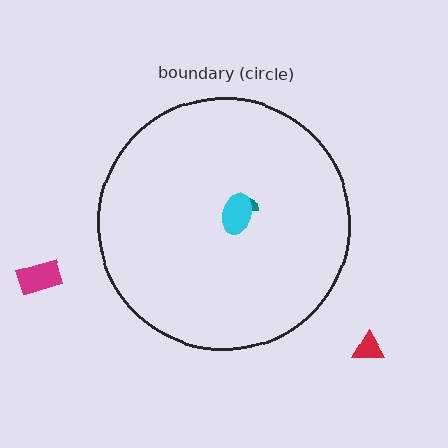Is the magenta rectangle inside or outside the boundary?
Outside.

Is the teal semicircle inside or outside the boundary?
Inside.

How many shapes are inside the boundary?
2 inside, 2 outside.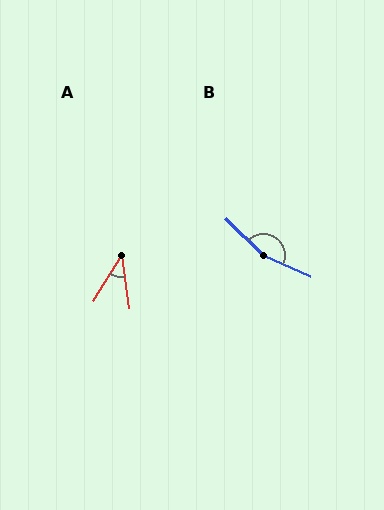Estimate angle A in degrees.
Approximately 40 degrees.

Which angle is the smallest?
A, at approximately 40 degrees.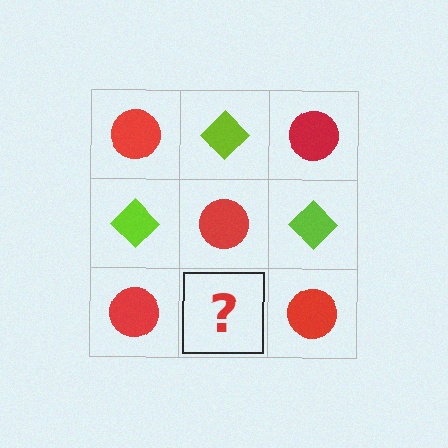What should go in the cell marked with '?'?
The missing cell should contain a lime diamond.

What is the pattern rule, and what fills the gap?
The rule is that it alternates red circle and lime diamond in a checkerboard pattern. The gap should be filled with a lime diamond.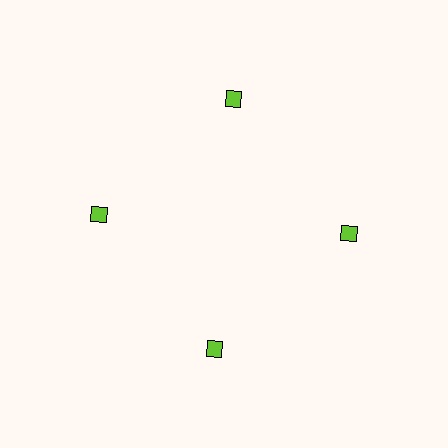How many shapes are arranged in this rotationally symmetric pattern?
There are 4 shapes, arranged in 4 groups of 1.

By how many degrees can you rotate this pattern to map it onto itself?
The pattern maps onto itself every 90 degrees of rotation.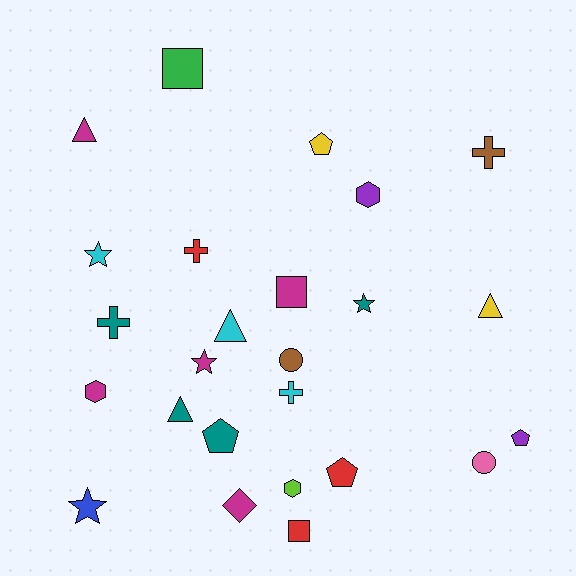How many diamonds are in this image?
There is 1 diamond.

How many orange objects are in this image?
There are no orange objects.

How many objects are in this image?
There are 25 objects.